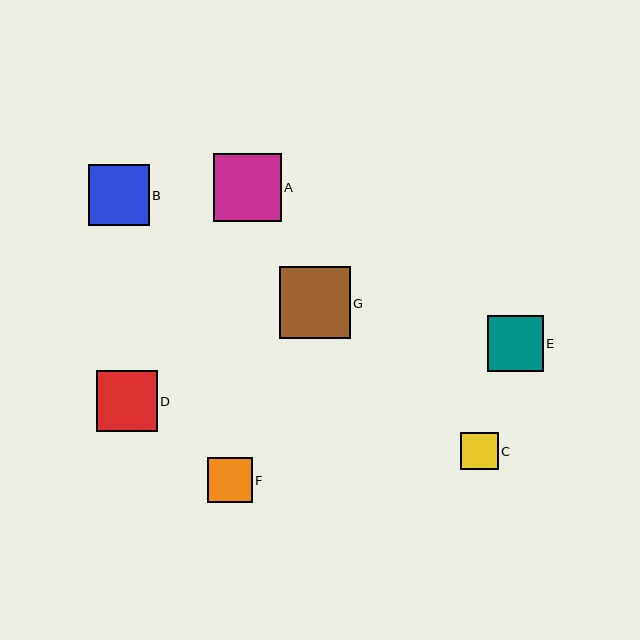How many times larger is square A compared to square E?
Square A is approximately 1.2 times the size of square E.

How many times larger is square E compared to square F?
Square E is approximately 1.2 times the size of square F.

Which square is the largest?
Square G is the largest with a size of approximately 71 pixels.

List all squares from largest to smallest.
From largest to smallest: G, A, D, B, E, F, C.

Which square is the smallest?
Square C is the smallest with a size of approximately 37 pixels.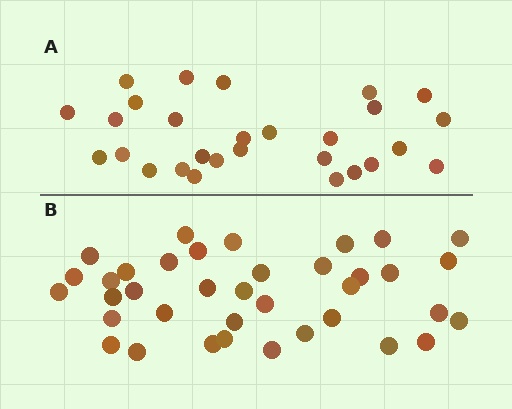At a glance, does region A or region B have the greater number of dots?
Region B (the bottom region) has more dots.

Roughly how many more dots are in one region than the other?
Region B has roughly 8 or so more dots than region A.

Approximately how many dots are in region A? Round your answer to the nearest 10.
About 30 dots. (The exact count is 28, which rounds to 30.)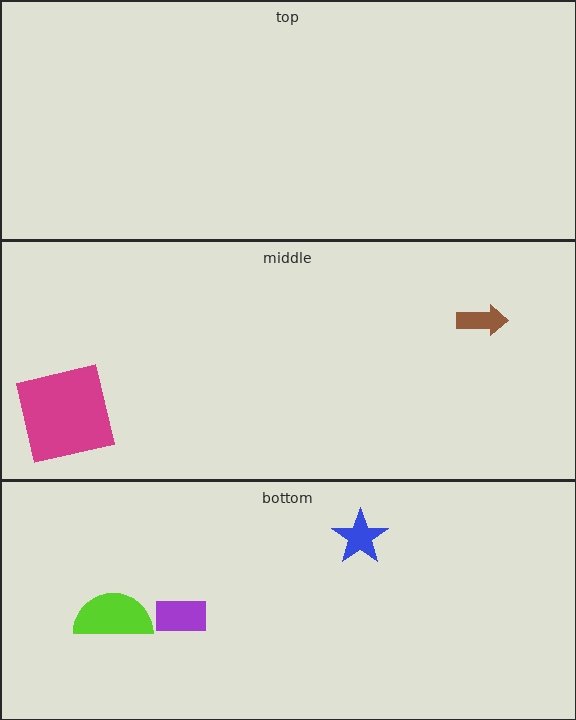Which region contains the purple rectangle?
The bottom region.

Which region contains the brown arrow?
The middle region.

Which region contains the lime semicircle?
The bottom region.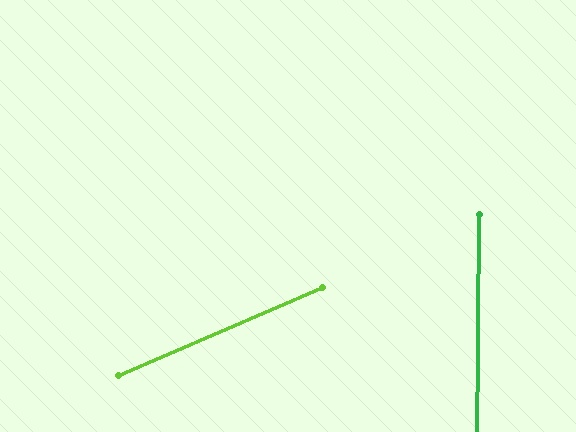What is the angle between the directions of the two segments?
Approximately 66 degrees.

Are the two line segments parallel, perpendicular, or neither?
Neither parallel nor perpendicular — they differ by about 66°.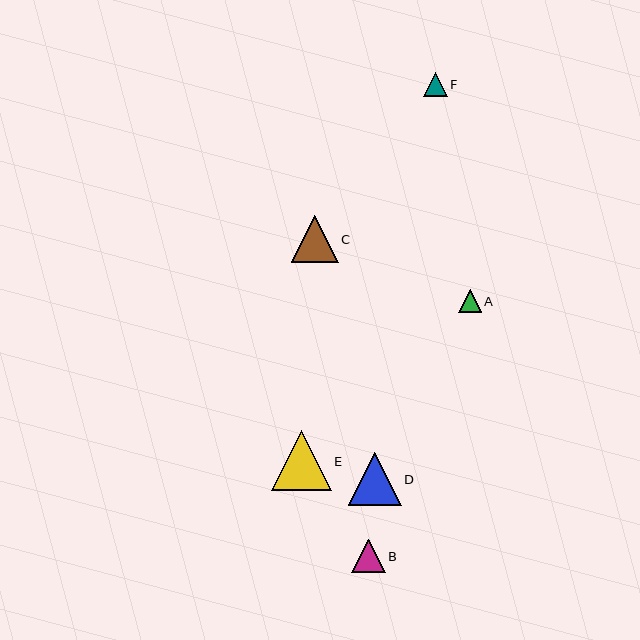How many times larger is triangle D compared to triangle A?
Triangle D is approximately 2.4 times the size of triangle A.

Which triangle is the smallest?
Triangle A is the smallest with a size of approximately 22 pixels.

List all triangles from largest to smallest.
From largest to smallest: E, D, C, B, F, A.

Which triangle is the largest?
Triangle E is the largest with a size of approximately 60 pixels.